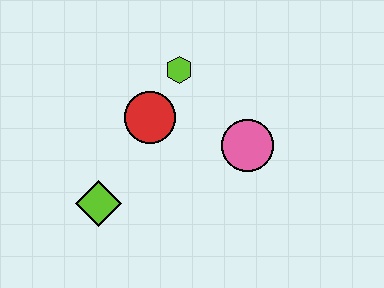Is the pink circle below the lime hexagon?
Yes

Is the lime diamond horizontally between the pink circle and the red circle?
No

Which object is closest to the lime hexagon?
The red circle is closest to the lime hexagon.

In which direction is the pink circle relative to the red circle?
The pink circle is to the right of the red circle.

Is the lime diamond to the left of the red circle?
Yes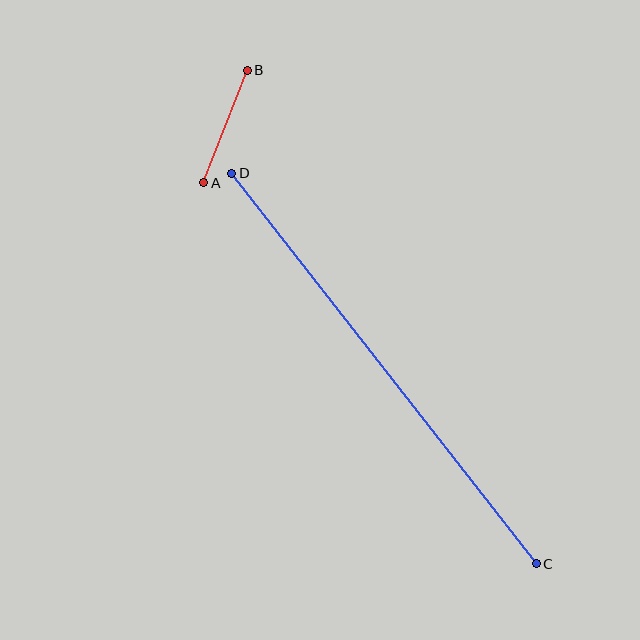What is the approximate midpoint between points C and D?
The midpoint is at approximately (384, 369) pixels.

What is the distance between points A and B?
The distance is approximately 120 pixels.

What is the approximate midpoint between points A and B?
The midpoint is at approximately (225, 127) pixels.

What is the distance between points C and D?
The distance is approximately 495 pixels.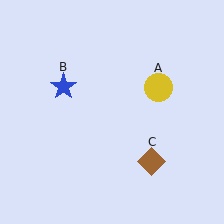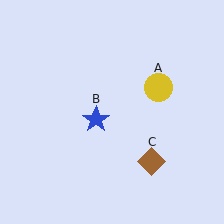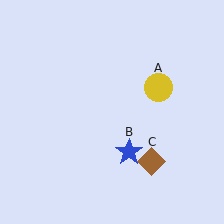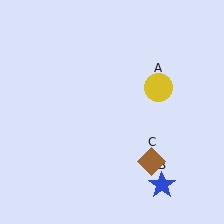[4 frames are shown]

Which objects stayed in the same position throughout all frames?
Yellow circle (object A) and brown diamond (object C) remained stationary.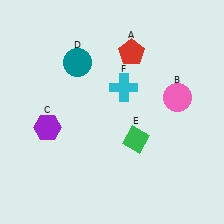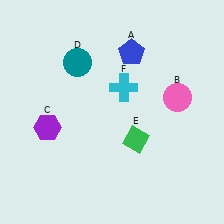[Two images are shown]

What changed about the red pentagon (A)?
In Image 1, A is red. In Image 2, it changed to blue.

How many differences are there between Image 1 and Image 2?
There is 1 difference between the two images.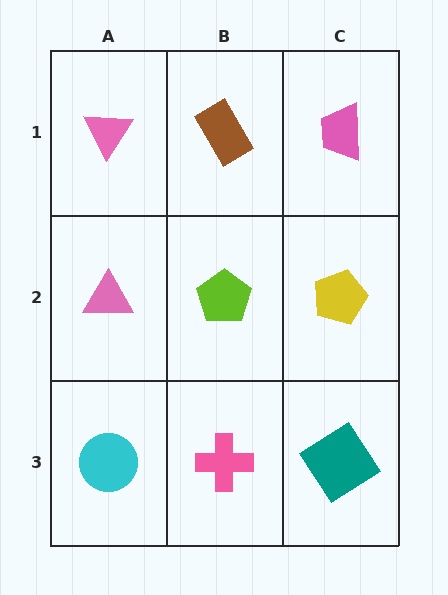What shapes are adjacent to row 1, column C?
A yellow pentagon (row 2, column C), a brown rectangle (row 1, column B).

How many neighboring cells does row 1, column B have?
3.